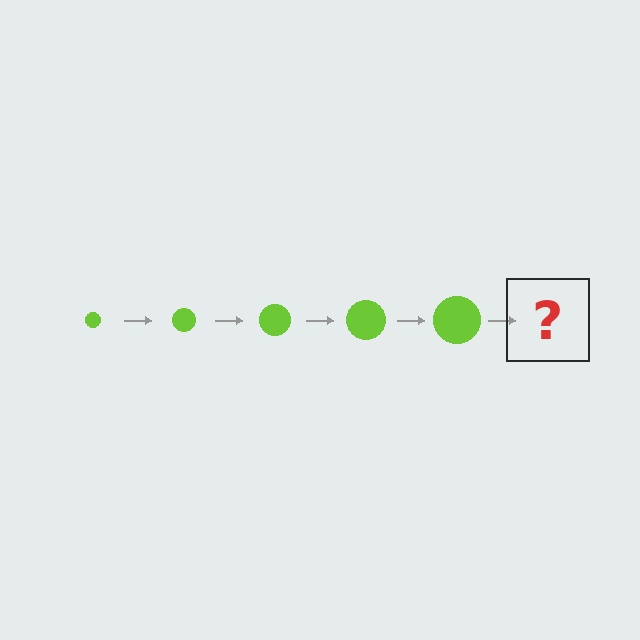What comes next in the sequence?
The next element should be a lime circle, larger than the previous one.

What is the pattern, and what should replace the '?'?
The pattern is that the circle gets progressively larger each step. The '?' should be a lime circle, larger than the previous one.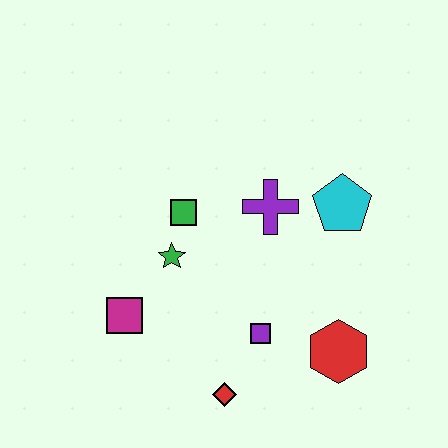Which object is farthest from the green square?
The red hexagon is farthest from the green square.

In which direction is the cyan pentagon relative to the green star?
The cyan pentagon is to the right of the green star.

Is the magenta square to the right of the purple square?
No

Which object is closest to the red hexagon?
The purple square is closest to the red hexagon.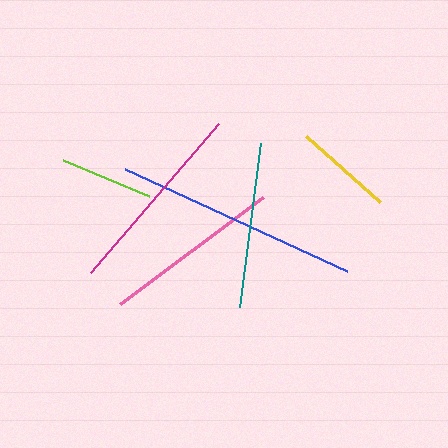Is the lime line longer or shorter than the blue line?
The blue line is longer than the lime line.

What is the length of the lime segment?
The lime segment is approximately 93 pixels long.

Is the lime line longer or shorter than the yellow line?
The yellow line is longer than the lime line.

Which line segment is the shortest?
The lime line is the shortest at approximately 93 pixels.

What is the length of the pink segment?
The pink segment is approximately 178 pixels long.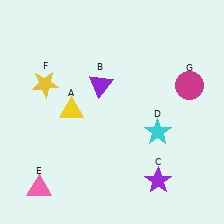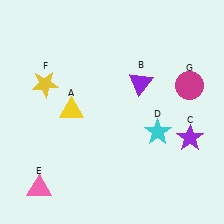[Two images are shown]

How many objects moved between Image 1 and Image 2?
2 objects moved between the two images.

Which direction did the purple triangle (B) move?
The purple triangle (B) moved right.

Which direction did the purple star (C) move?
The purple star (C) moved up.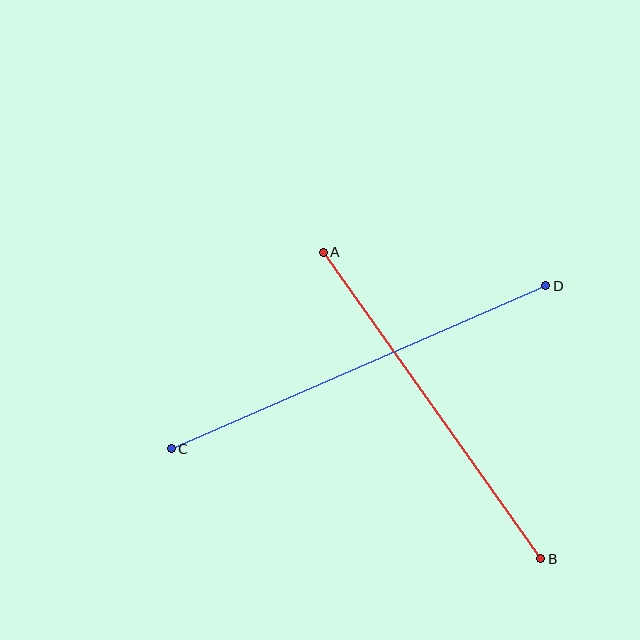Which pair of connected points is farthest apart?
Points C and D are farthest apart.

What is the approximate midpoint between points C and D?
The midpoint is at approximately (359, 367) pixels.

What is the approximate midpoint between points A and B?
The midpoint is at approximately (432, 406) pixels.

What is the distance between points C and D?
The distance is approximately 408 pixels.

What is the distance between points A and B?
The distance is approximately 375 pixels.